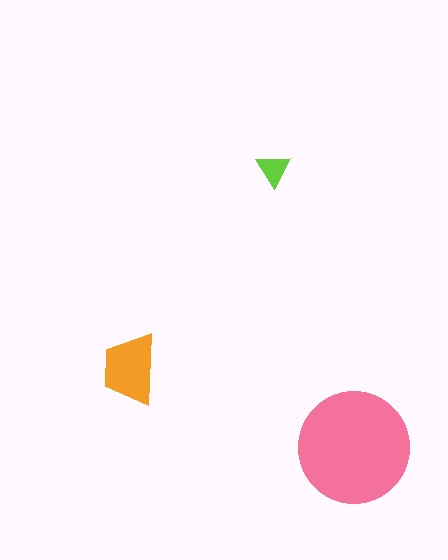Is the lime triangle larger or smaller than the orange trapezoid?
Smaller.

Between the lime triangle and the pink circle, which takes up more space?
The pink circle.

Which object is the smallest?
The lime triangle.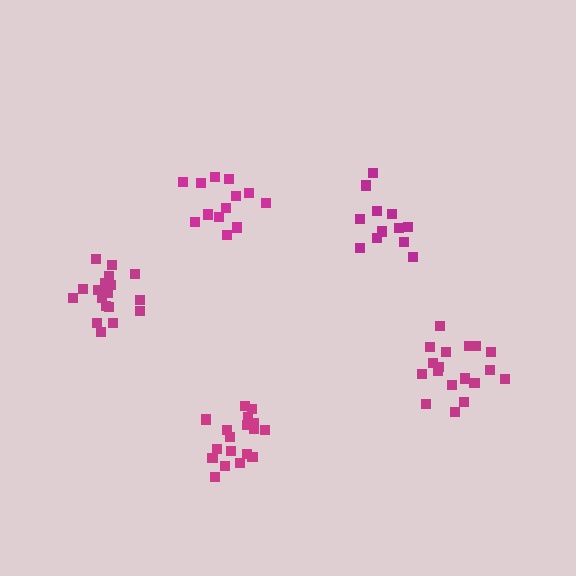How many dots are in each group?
Group 1: 13 dots, Group 2: 12 dots, Group 3: 18 dots, Group 4: 18 dots, Group 5: 18 dots (79 total).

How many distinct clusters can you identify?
There are 5 distinct clusters.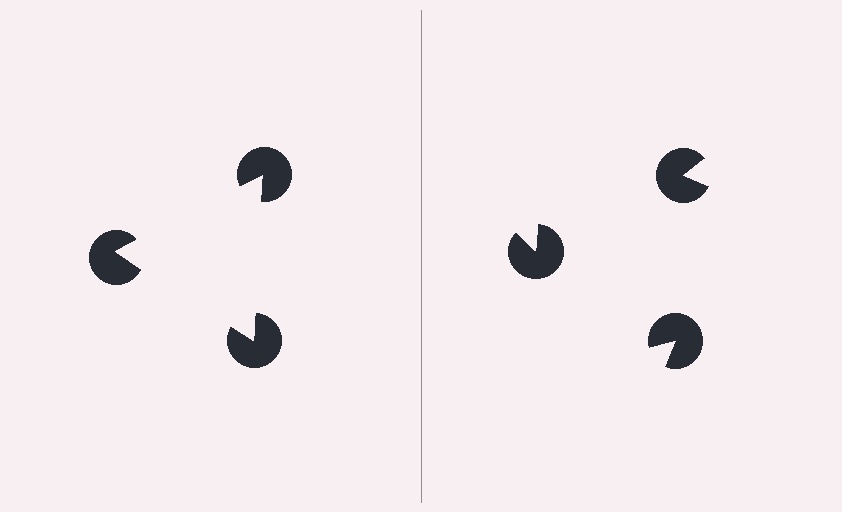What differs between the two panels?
The pac-man discs are positioned identically on both sides; only the wedge orientations differ. On the left they align to a triangle; on the right they are misaligned.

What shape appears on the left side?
An illusory triangle.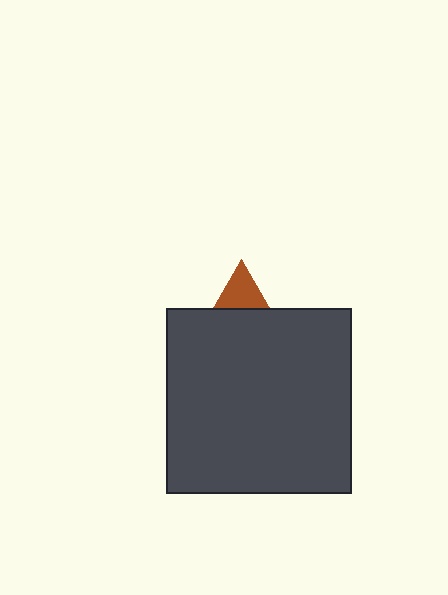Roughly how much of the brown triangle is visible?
A small part of it is visible (roughly 37%).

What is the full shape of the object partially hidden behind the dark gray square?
The partially hidden object is a brown triangle.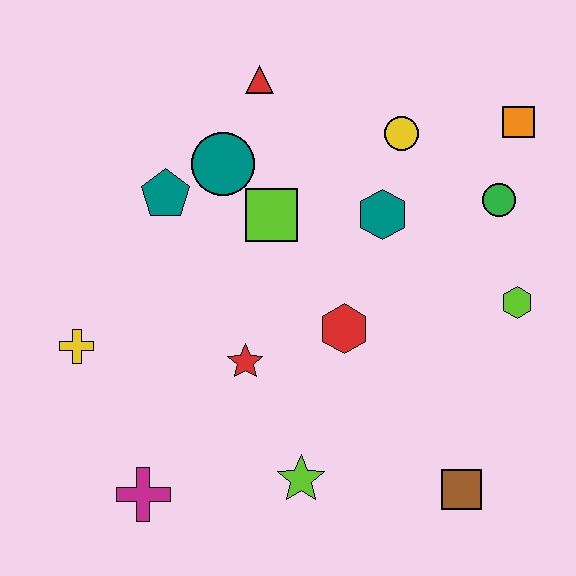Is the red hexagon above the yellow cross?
Yes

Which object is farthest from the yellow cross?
The orange square is farthest from the yellow cross.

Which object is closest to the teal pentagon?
The teal circle is closest to the teal pentagon.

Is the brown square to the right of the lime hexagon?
No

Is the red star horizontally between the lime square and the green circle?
No